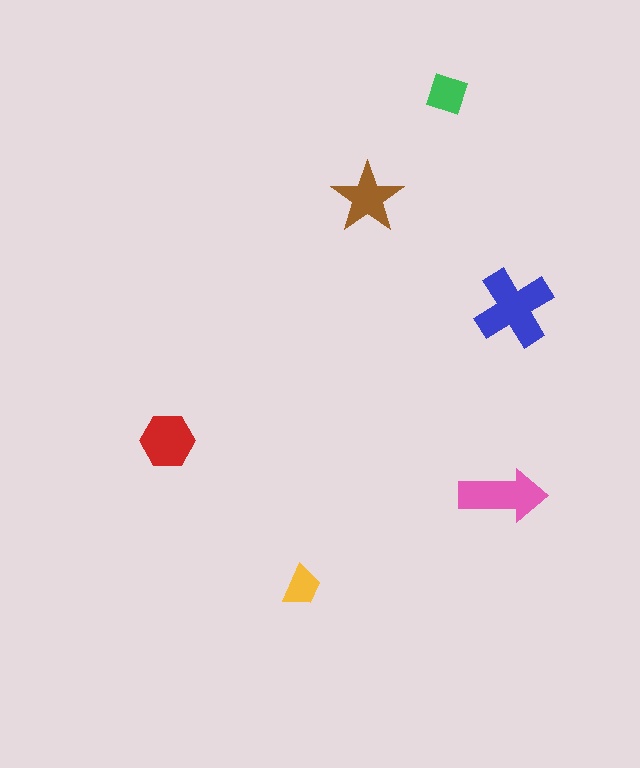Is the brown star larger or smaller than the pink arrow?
Smaller.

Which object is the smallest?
The yellow trapezoid.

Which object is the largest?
The blue cross.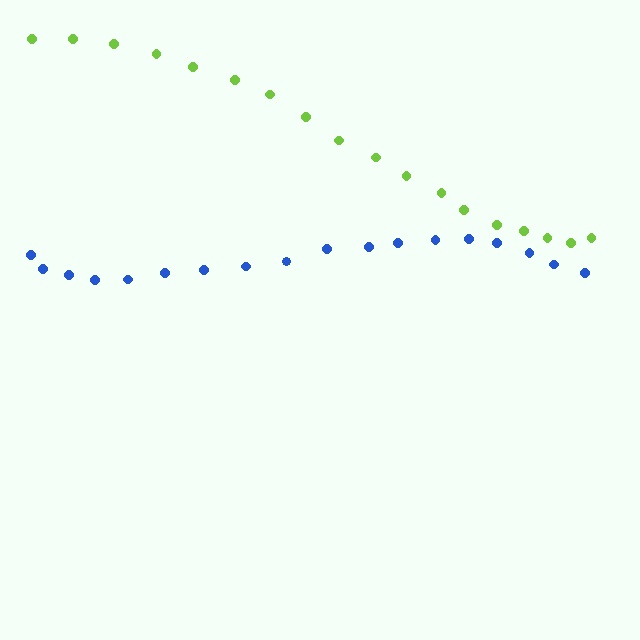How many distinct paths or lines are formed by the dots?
There are 2 distinct paths.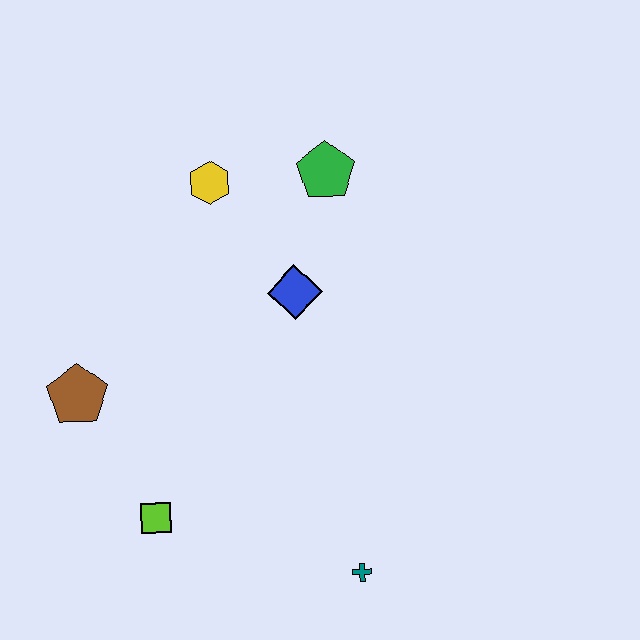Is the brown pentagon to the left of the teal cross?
Yes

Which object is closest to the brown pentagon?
The lime square is closest to the brown pentagon.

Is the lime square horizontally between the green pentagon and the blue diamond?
No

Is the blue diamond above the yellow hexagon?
No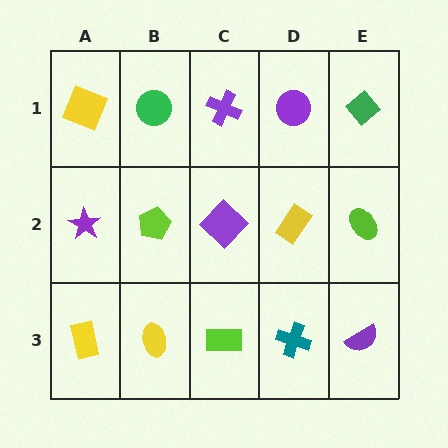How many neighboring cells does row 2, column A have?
3.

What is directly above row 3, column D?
A yellow rectangle.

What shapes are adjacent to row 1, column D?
A yellow rectangle (row 2, column D), a purple cross (row 1, column C), a green diamond (row 1, column E).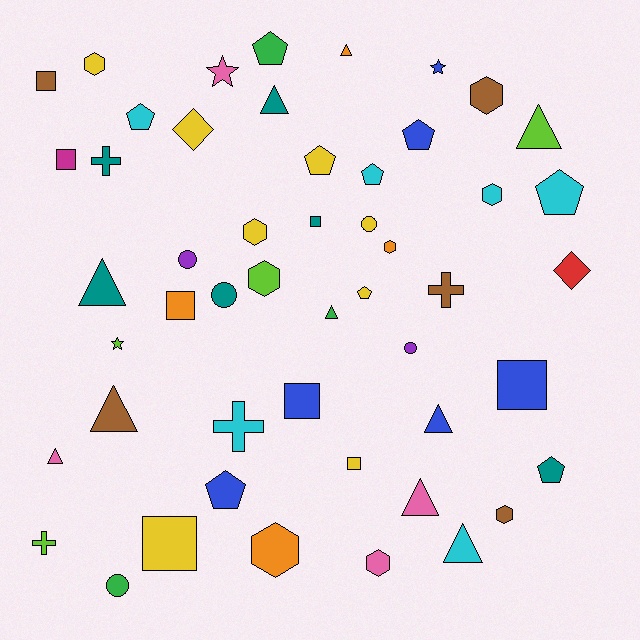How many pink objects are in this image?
There are 4 pink objects.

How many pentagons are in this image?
There are 9 pentagons.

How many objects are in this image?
There are 50 objects.